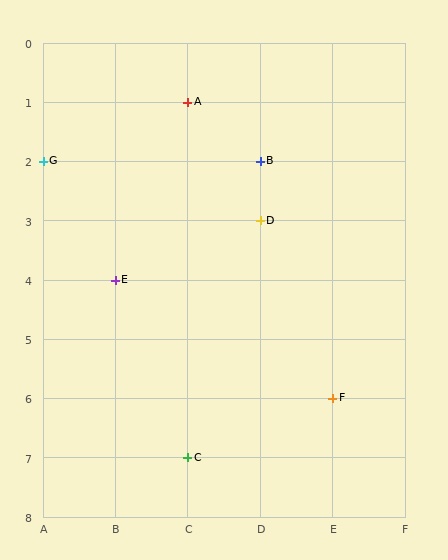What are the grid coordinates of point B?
Point B is at grid coordinates (D, 2).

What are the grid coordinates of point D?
Point D is at grid coordinates (D, 3).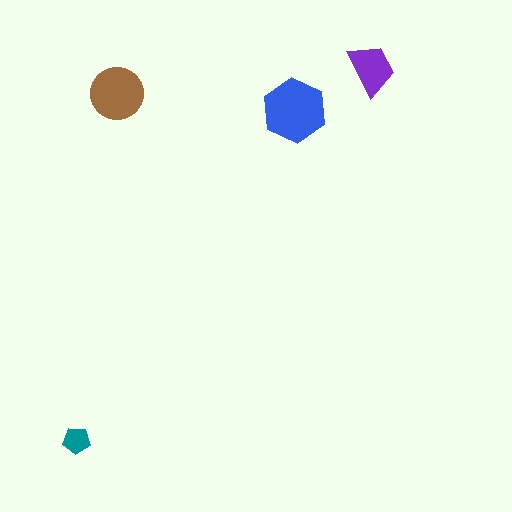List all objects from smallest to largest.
The teal pentagon, the purple trapezoid, the brown circle, the blue hexagon.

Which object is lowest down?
The teal pentagon is bottommost.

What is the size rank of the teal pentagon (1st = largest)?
4th.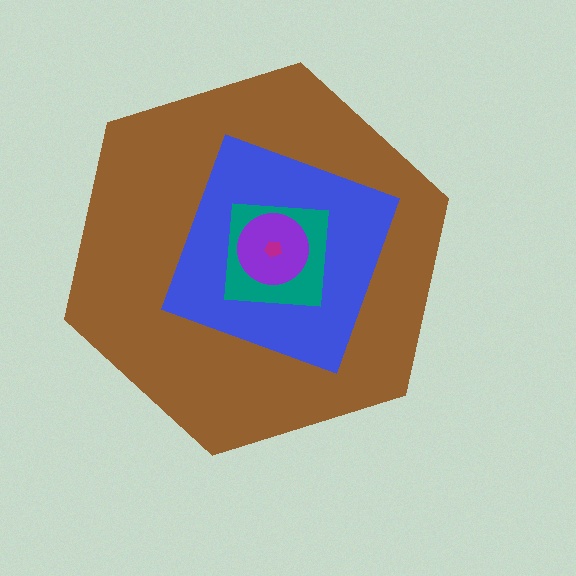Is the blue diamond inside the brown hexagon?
Yes.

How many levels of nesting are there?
5.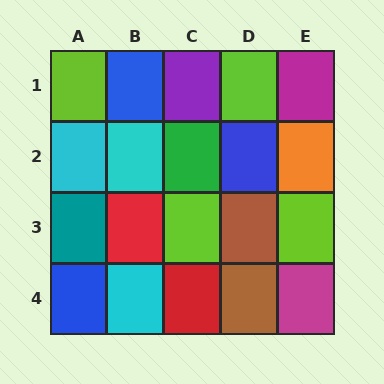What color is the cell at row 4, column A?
Blue.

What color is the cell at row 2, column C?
Green.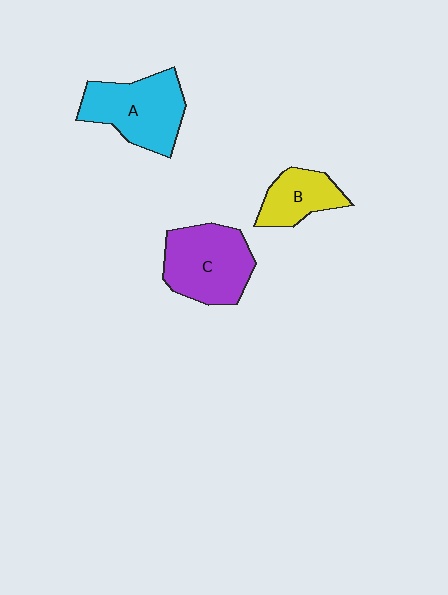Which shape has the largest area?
Shape C (purple).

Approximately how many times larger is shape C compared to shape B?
Approximately 1.7 times.